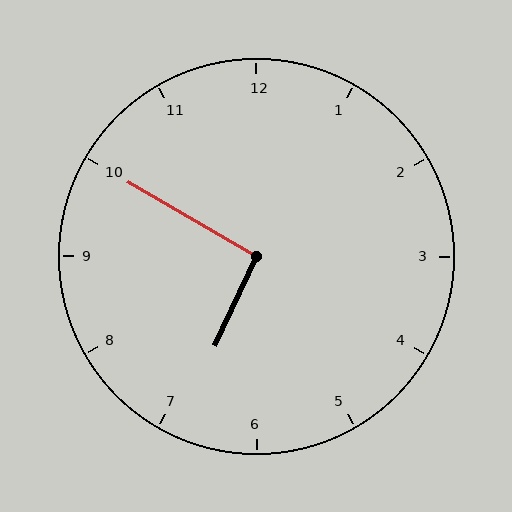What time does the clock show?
6:50.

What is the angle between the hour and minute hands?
Approximately 95 degrees.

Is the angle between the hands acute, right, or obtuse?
It is right.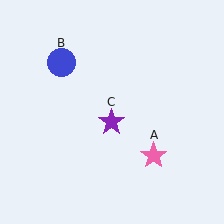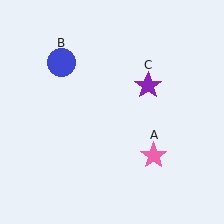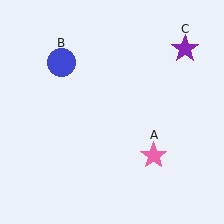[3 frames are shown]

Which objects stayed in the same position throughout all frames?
Pink star (object A) and blue circle (object B) remained stationary.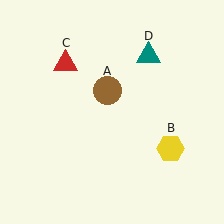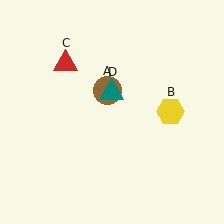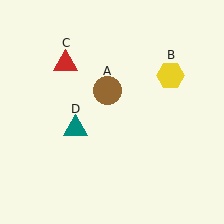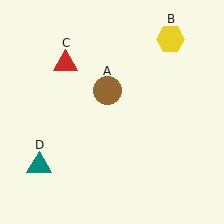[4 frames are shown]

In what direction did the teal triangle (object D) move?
The teal triangle (object D) moved down and to the left.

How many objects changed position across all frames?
2 objects changed position: yellow hexagon (object B), teal triangle (object D).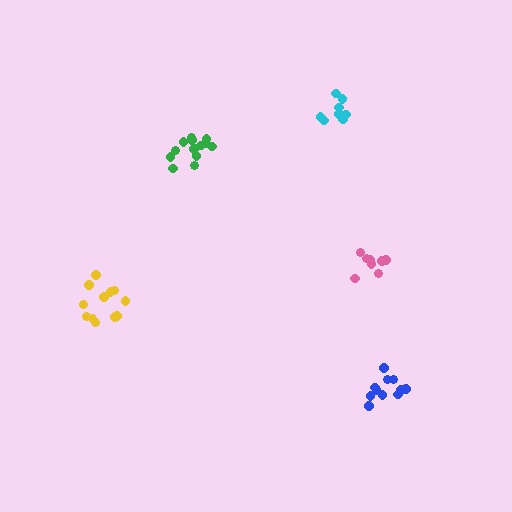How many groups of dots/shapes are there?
There are 5 groups.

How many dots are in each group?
Group 1: 12 dots, Group 2: 13 dots, Group 3: 8 dots, Group 4: 8 dots, Group 5: 11 dots (52 total).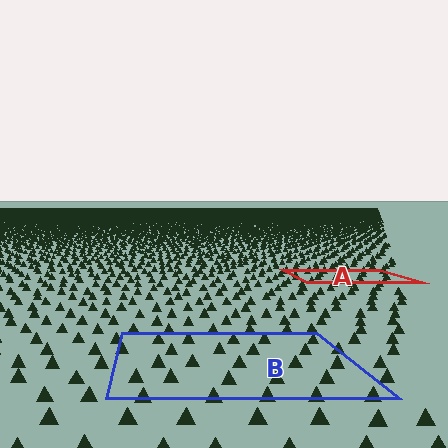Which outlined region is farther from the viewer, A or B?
Region A is farther from the viewer — the texture elements inside it appear smaller and more densely packed.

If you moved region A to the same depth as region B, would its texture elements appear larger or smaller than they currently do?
They would appear larger. At a closer depth, the same texture elements are projected at a bigger on-screen size.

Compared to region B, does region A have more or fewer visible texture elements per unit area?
Region A has more texture elements per unit area — they are packed more densely because it is farther away.